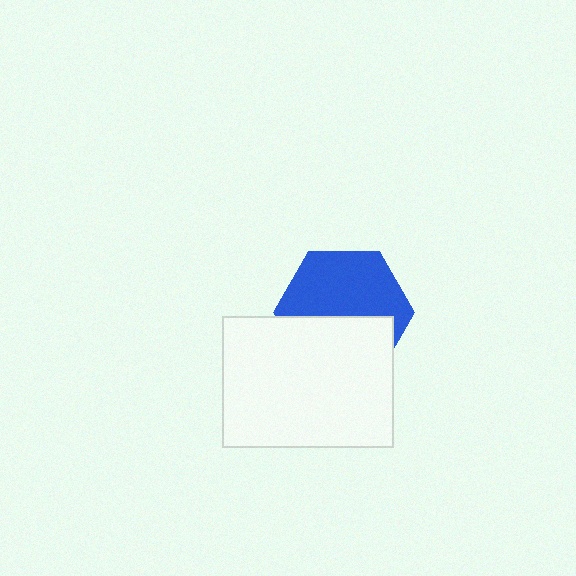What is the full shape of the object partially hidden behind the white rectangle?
The partially hidden object is a blue hexagon.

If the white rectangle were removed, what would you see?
You would see the complete blue hexagon.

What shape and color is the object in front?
The object in front is a white rectangle.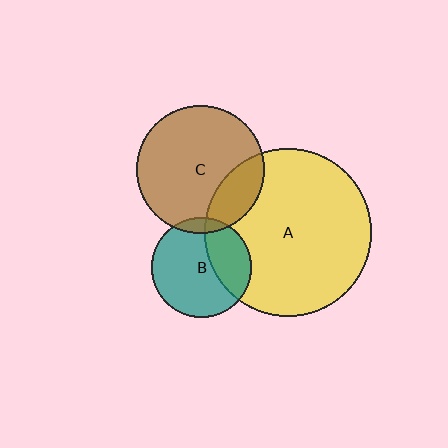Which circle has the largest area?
Circle A (yellow).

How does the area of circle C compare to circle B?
Approximately 1.7 times.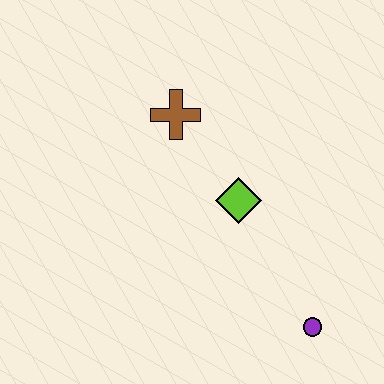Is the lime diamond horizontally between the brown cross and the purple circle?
Yes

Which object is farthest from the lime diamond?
The purple circle is farthest from the lime diamond.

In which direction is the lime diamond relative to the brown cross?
The lime diamond is below the brown cross.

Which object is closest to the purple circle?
The lime diamond is closest to the purple circle.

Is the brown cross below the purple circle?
No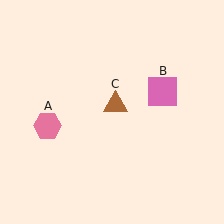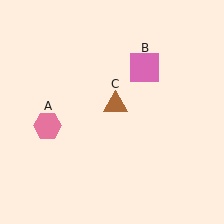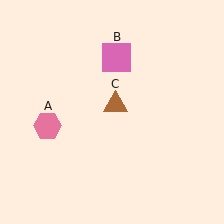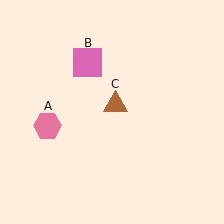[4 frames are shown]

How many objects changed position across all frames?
1 object changed position: pink square (object B).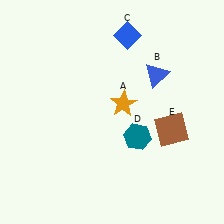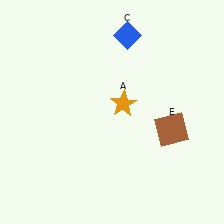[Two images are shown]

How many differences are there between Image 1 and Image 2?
There are 2 differences between the two images.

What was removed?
The teal hexagon (D), the blue triangle (B) were removed in Image 2.